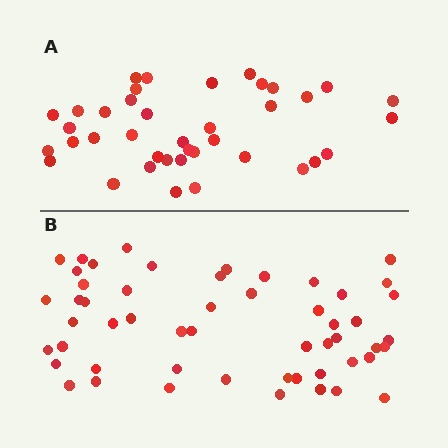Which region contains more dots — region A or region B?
Region B (the bottom region) has more dots.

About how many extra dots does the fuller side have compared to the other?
Region B has approximately 15 more dots than region A.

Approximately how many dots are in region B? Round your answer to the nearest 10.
About 50 dots. (The exact count is 53, which rounds to 50.)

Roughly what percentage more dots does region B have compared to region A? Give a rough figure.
About 35% more.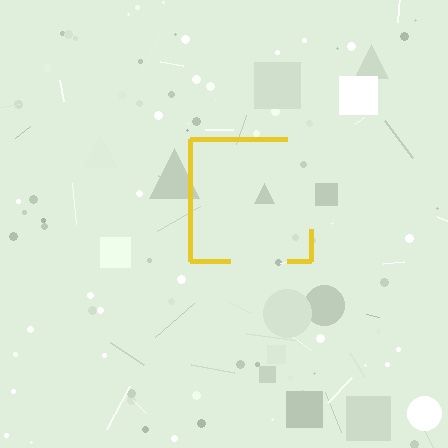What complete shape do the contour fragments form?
The contour fragments form a square.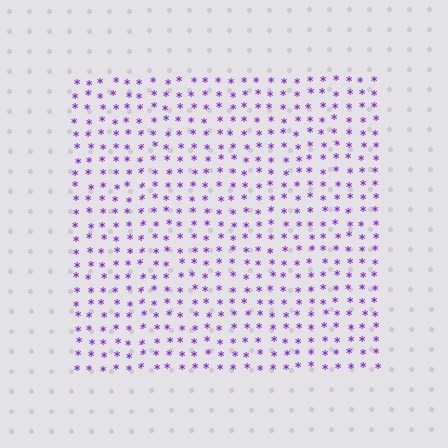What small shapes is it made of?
It is made of small asterisks.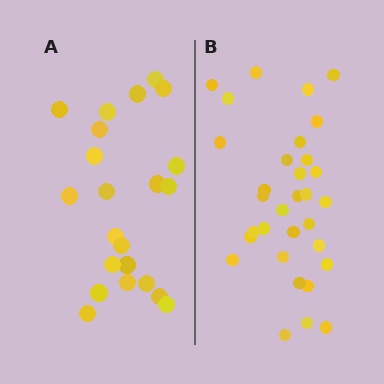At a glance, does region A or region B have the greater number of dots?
Region B (the right region) has more dots.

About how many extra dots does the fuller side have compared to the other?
Region B has roughly 10 or so more dots than region A.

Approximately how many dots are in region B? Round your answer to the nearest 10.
About 30 dots. (The exact count is 32, which rounds to 30.)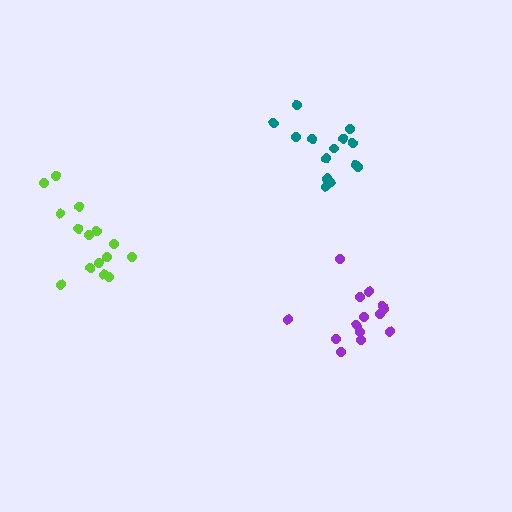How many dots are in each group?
Group 1: 15 dots, Group 2: 14 dots, Group 3: 14 dots (43 total).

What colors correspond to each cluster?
The clusters are colored: lime, purple, teal.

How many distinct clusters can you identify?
There are 3 distinct clusters.